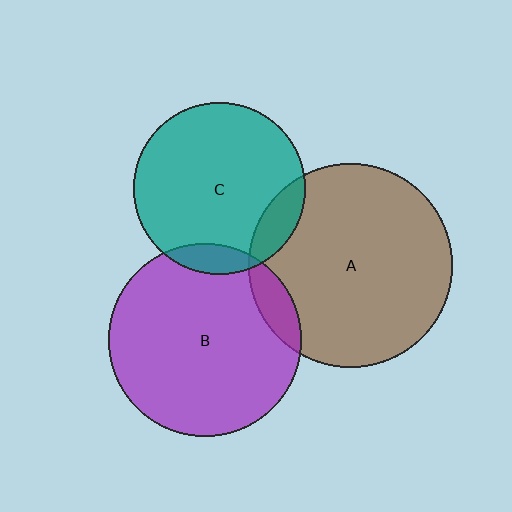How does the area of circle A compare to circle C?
Approximately 1.4 times.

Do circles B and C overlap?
Yes.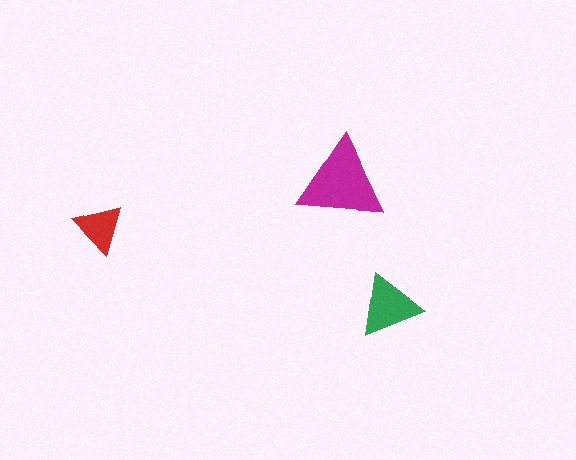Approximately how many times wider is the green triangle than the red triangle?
About 1.5 times wider.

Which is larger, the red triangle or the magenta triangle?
The magenta one.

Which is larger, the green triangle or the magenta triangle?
The magenta one.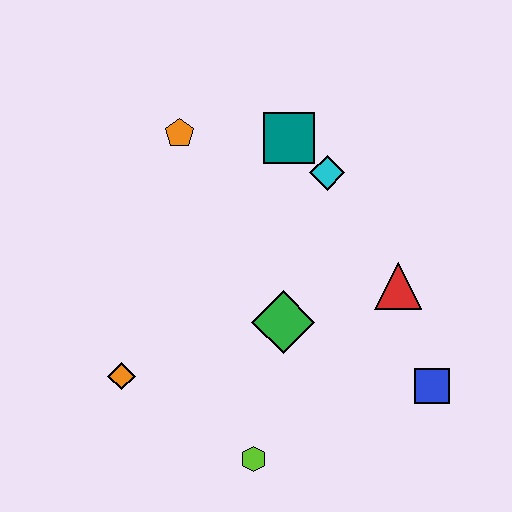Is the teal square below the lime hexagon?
No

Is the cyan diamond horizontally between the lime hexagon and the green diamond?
No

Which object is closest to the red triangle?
The blue square is closest to the red triangle.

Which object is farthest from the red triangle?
The orange diamond is farthest from the red triangle.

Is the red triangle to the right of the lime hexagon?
Yes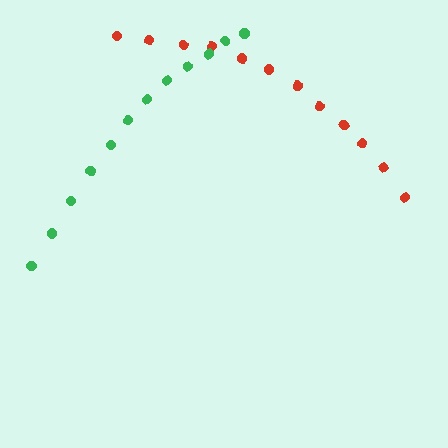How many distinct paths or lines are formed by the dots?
There are 2 distinct paths.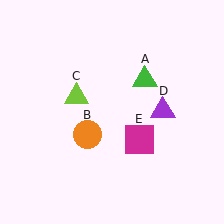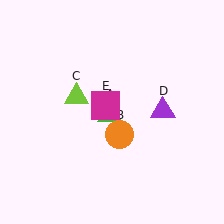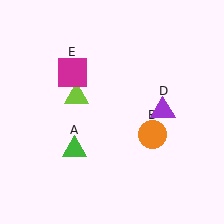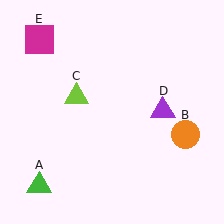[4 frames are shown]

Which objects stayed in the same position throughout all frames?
Lime triangle (object C) and purple triangle (object D) remained stationary.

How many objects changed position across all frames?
3 objects changed position: green triangle (object A), orange circle (object B), magenta square (object E).